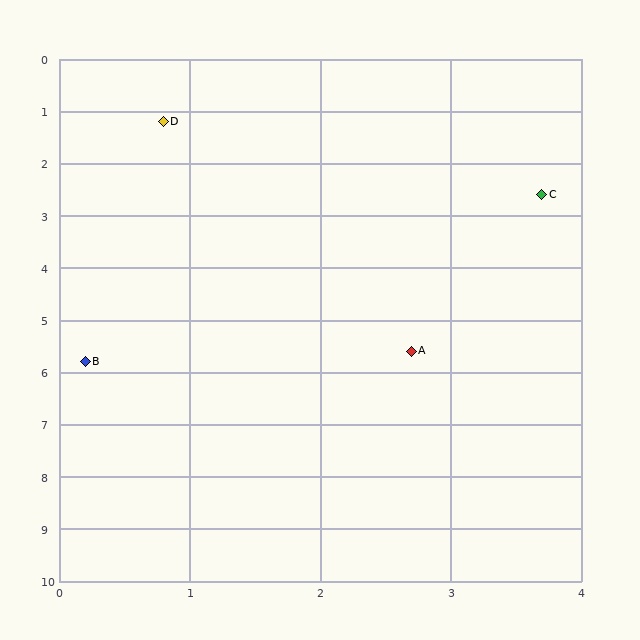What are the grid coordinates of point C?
Point C is at approximately (3.7, 2.6).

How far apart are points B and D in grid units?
Points B and D are about 4.6 grid units apart.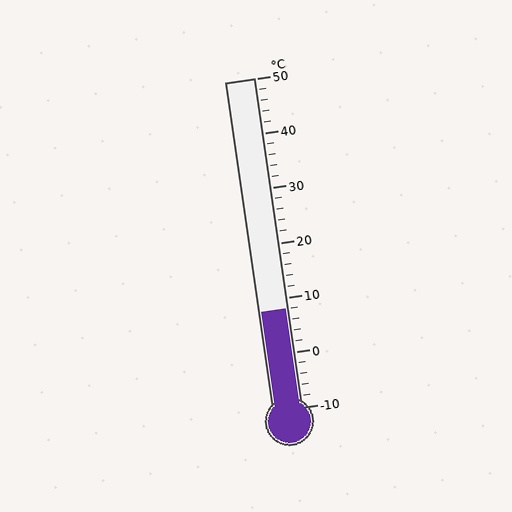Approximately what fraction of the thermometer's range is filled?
The thermometer is filled to approximately 30% of its range.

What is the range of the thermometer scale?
The thermometer scale ranges from -10°C to 50°C.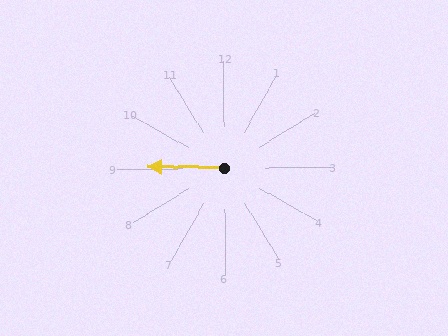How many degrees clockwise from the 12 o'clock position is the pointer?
Approximately 272 degrees.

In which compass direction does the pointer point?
West.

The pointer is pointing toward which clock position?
Roughly 9 o'clock.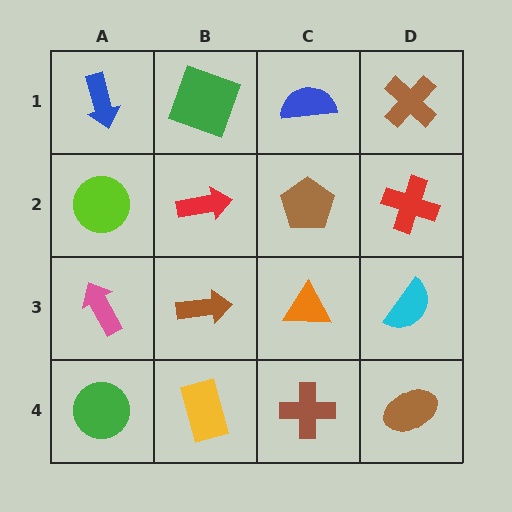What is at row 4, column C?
A brown cross.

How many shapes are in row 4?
4 shapes.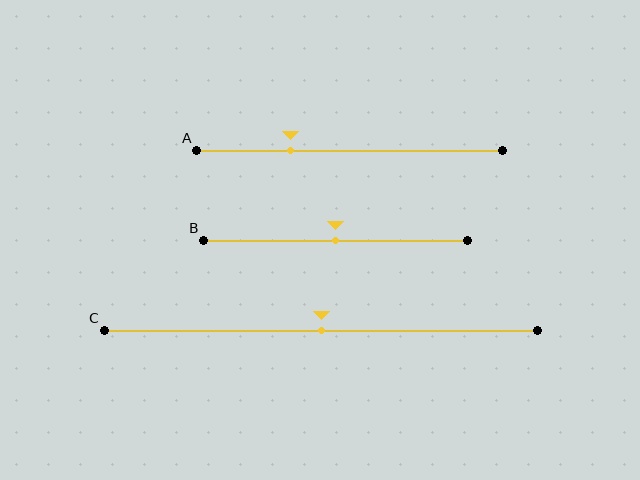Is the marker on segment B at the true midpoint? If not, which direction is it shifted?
Yes, the marker on segment B is at the true midpoint.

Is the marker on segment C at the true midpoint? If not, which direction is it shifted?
Yes, the marker on segment C is at the true midpoint.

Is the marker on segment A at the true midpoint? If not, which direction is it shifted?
No, the marker on segment A is shifted to the left by about 19% of the segment length.